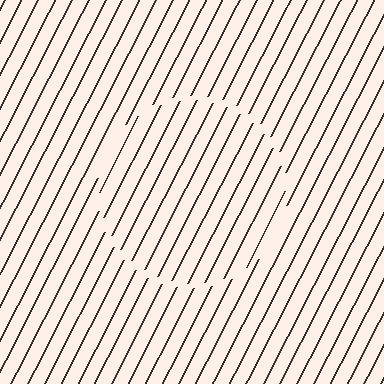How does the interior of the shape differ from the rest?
The interior of the shape contains the same grating, shifted by half a period — the contour is defined by the phase discontinuity where line-ends from the inner and outer gratings abut.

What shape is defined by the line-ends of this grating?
An illusory circle. The interior of the shape contains the same grating, shifted by half a period — the contour is defined by the phase discontinuity where line-ends from the inner and outer gratings abut.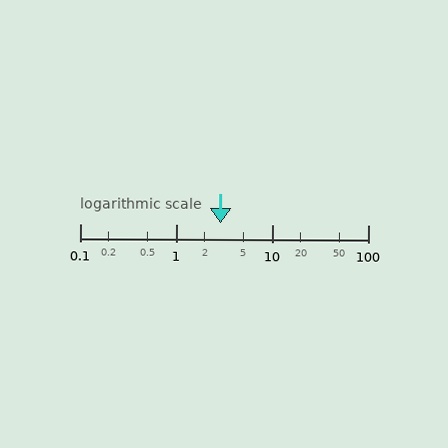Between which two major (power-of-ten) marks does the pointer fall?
The pointer is between 1 and 10.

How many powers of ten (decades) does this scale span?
The scale spans 3 decades, from 0.1 to 100.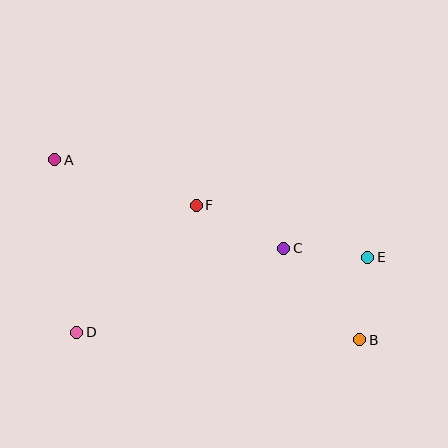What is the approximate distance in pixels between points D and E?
The distance between D and E is approximately 301 pixels.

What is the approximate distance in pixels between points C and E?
The distance between C and E is approximately 84 pixels.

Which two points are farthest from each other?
Points A and B are farthest from each other.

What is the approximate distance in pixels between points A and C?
The distance between A and C is approximately 246 pixels.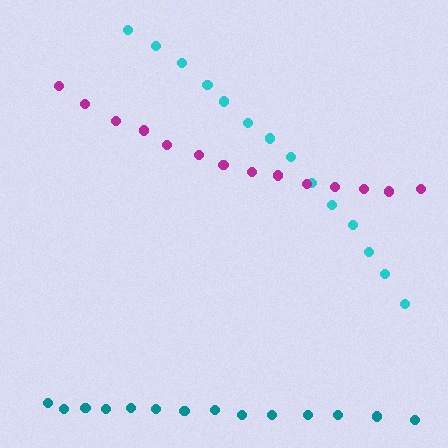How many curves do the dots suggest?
There are 3 distinct paths.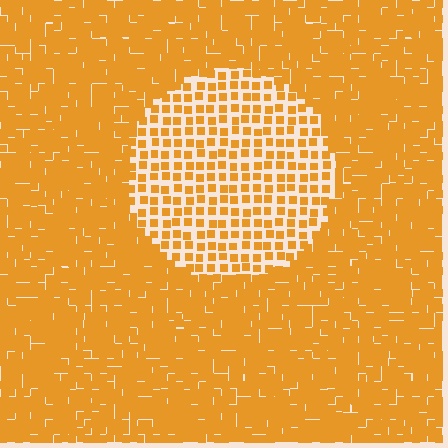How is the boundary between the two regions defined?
The boundary is defined by a change in element density (approximately 2.2x ratio). All elements are the same color, size, and shape.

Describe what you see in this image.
The image contains small orange elements arranged at two different densities. A circle-shaped region is visible where the elements are less densely packed than the surrounding area.